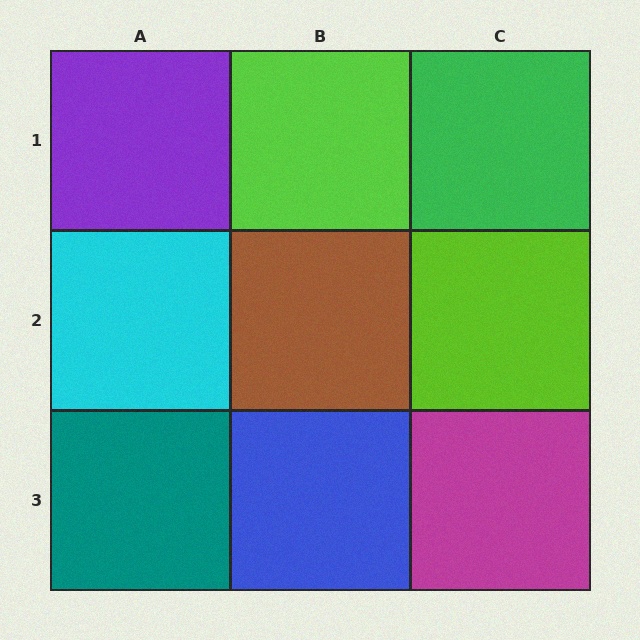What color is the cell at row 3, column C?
Magenta.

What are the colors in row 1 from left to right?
Purple, lime, green.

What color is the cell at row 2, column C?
Lime.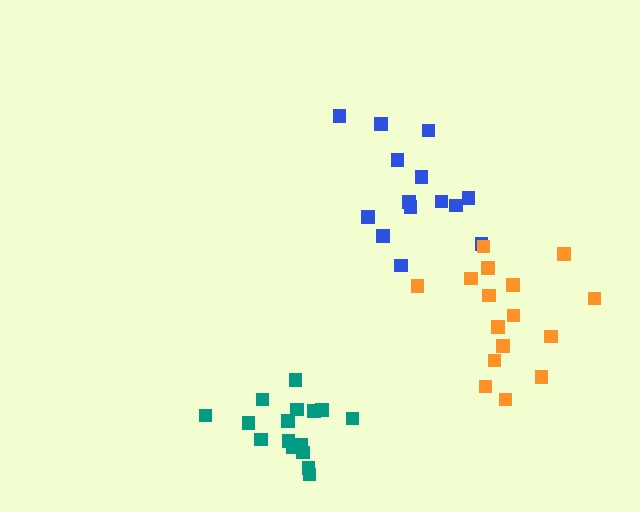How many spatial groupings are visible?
There are 3 spatial groupings.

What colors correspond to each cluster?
The clusters are colored: blue, teal, orange.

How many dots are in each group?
Group 1: 14 dots, Group 2: 17 dots, Group 3: 16 dots (47 total).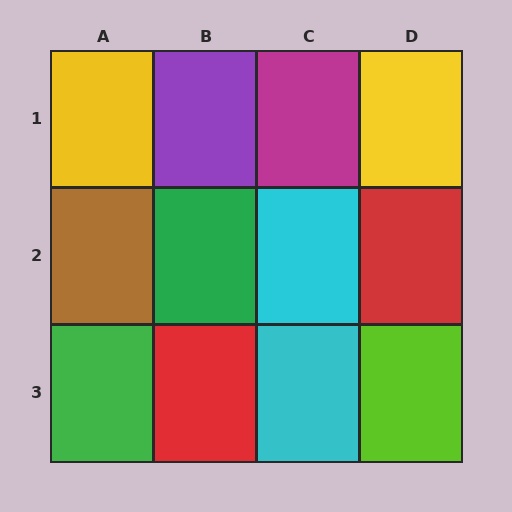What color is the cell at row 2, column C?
Cyan.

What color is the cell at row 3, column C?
Cyan.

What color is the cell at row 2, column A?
Brown.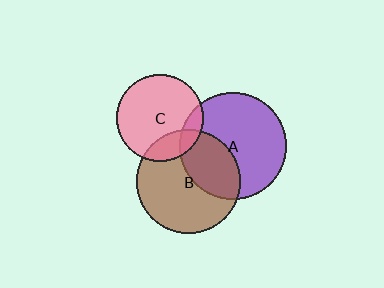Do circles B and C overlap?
Yes.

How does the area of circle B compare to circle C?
Approximately 1.4 times.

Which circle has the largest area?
Circle A (purple).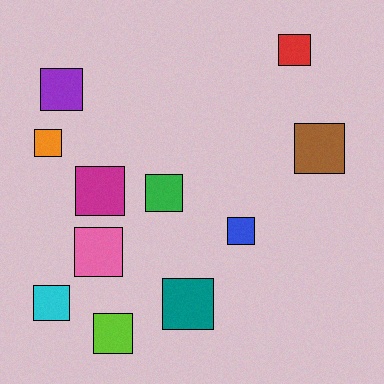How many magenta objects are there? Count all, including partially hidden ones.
There is 1 magenta object.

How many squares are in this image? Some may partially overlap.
There are 11 squares.